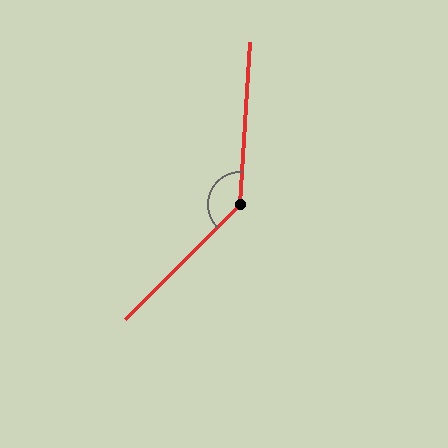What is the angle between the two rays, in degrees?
Approximately 138 degrees.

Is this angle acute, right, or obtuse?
It is obtuse.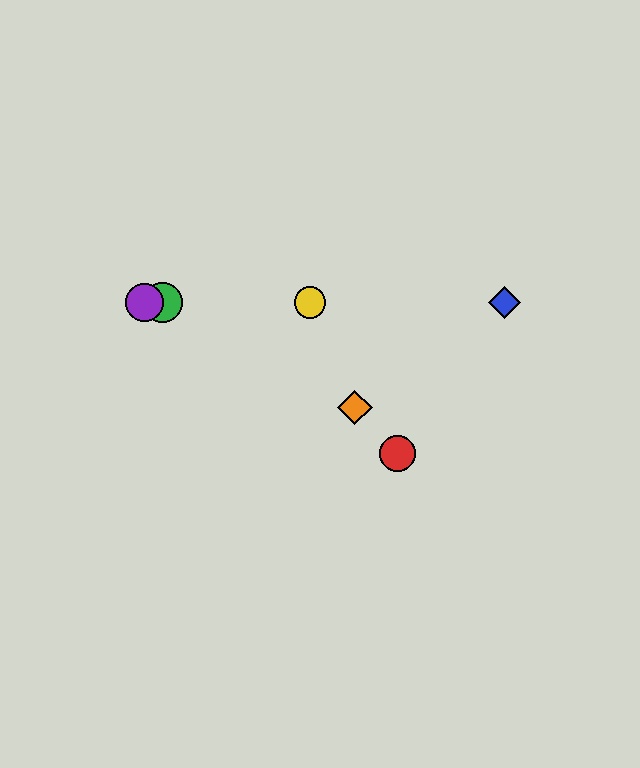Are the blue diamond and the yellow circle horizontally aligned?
Yes, both are at y≈303.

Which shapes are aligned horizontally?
The blue diamond, the green circle, the yellow circle, the purple circle are aligned horizontally.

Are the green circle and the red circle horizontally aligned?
No, the green circle is at y≈303 and the red circle is at y≈453.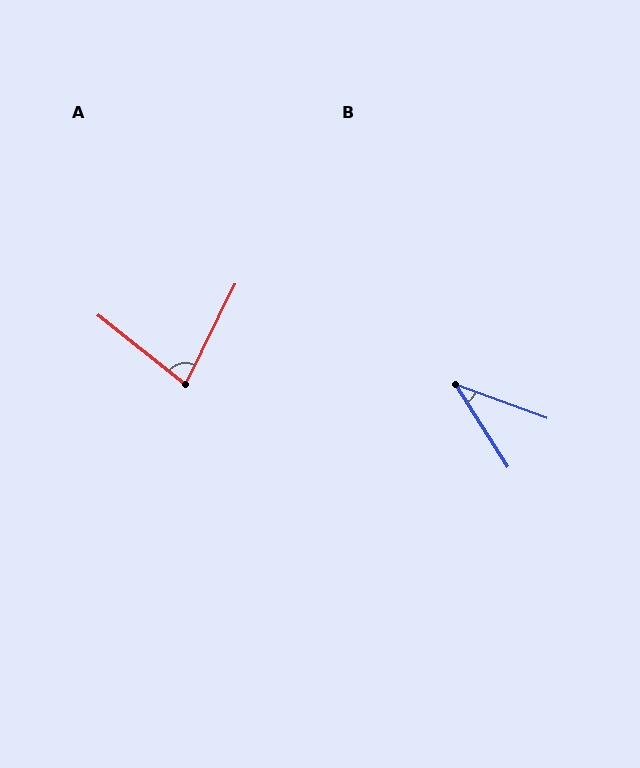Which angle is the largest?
A, at approximately 78 degrees.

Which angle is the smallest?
B, at approximately 38 degrees.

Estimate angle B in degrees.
Approximately 38 degrees.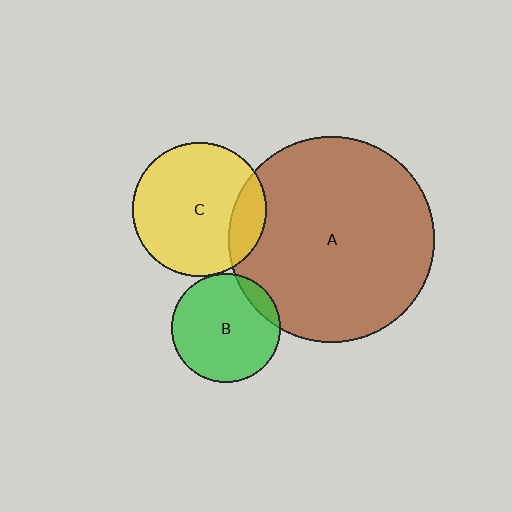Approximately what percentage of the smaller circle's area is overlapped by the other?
Approximately 15%.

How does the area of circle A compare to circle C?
Approximately 2.4 times.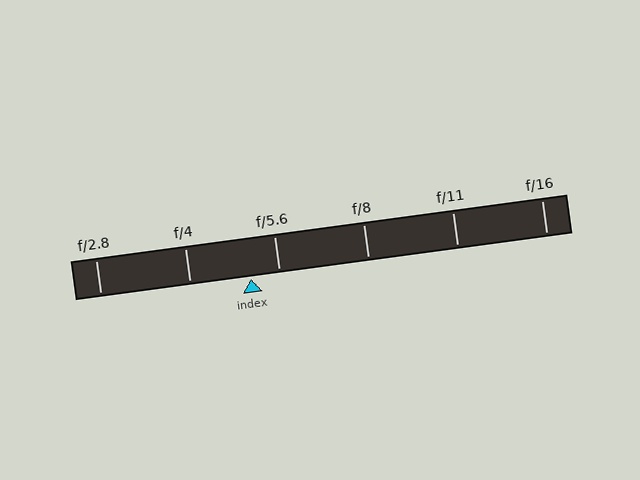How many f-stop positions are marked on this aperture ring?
There are 6 f-stop positions marked.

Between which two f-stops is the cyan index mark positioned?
The index mark is between f/4 and f/5.6.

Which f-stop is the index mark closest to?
The index mark is closest to f/5.6.